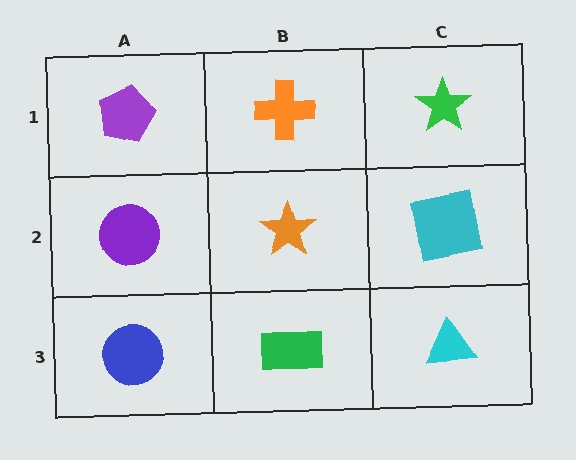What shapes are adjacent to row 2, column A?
A purple pentagon (row 1, column A), a blue circle (row 3, column A), an orange star (row 2, column B).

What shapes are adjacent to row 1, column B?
An orange star (row 2, column B), a purple pentagon (row 1, column A), a green star (row 1, column C).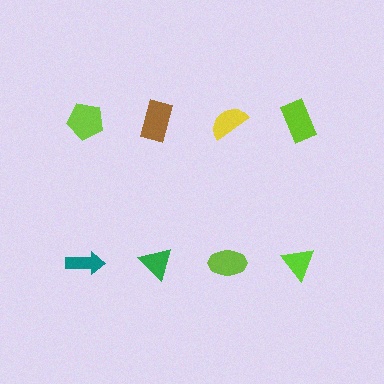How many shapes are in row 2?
4 shapes.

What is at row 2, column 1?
A teal arrow.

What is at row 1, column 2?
A brown rectangle.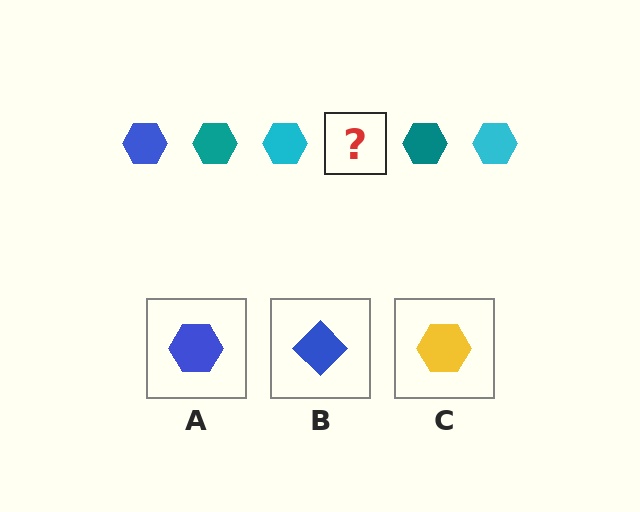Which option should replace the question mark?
Option A.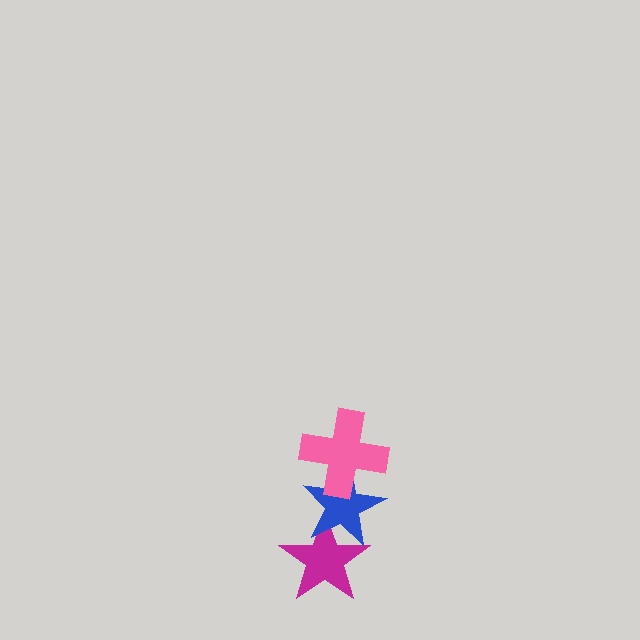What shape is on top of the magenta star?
The blue star is on top of the magenta star.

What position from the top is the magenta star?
The magenta star is 3rd from the top.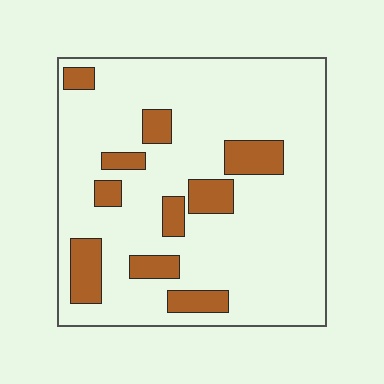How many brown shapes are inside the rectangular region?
10.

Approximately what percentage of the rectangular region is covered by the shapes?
Approximately 20%.